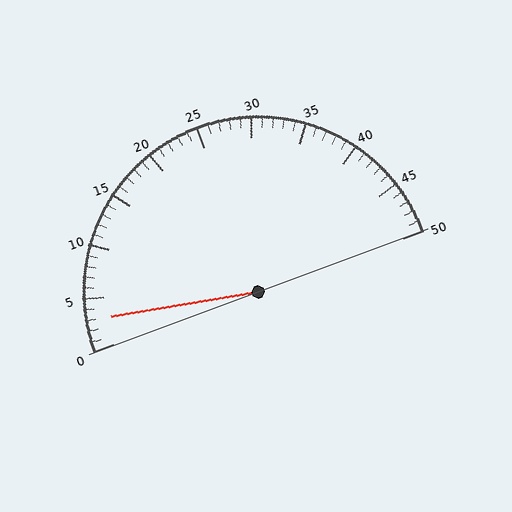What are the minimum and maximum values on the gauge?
The gauge ranges from 0 to 50.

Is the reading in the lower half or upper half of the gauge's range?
The reading is in the lower half of the range (0 to 50).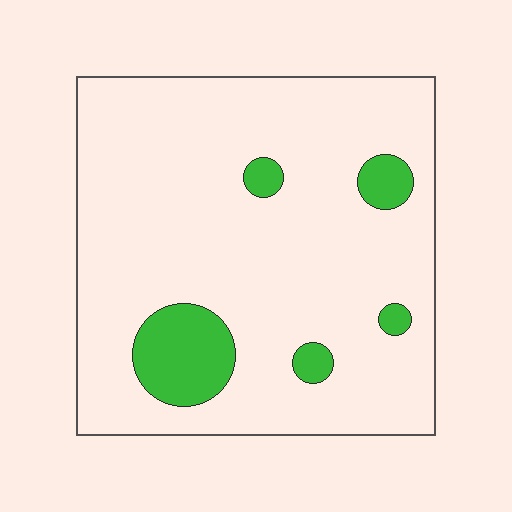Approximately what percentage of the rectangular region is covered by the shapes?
Approximately 10%.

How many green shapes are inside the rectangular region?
5.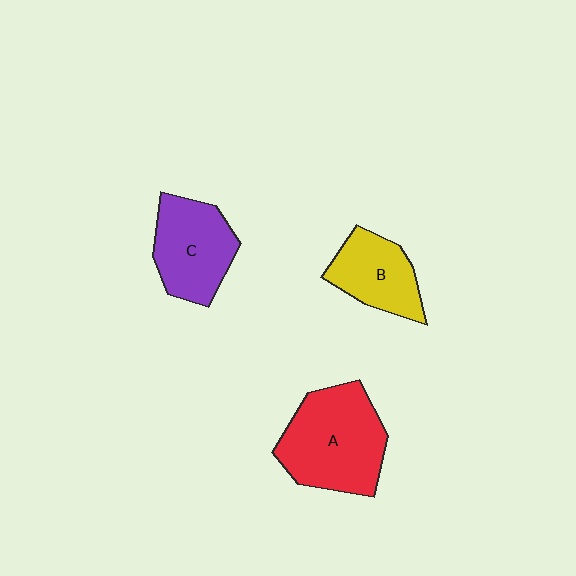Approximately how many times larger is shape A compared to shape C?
Approximately 1.3 times.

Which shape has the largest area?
Shape A (red).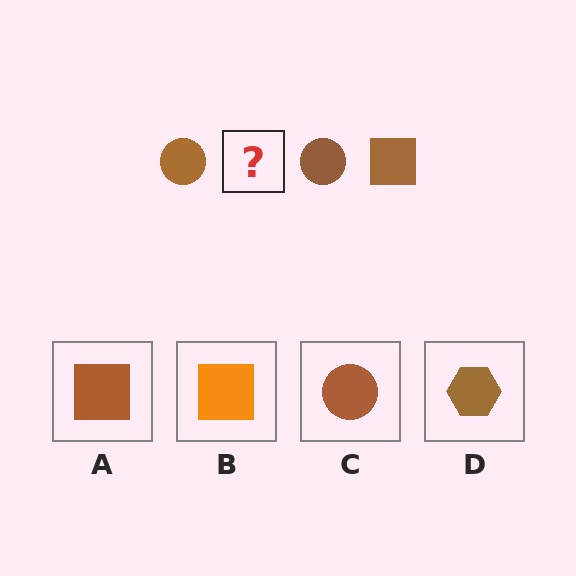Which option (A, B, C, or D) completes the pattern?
A.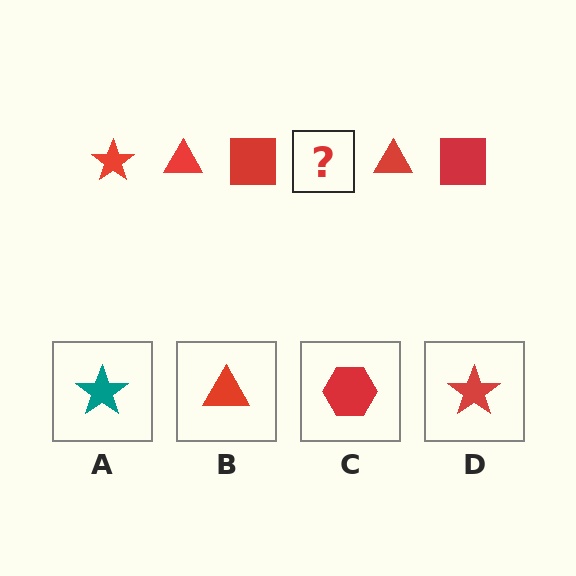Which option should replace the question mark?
Option D.